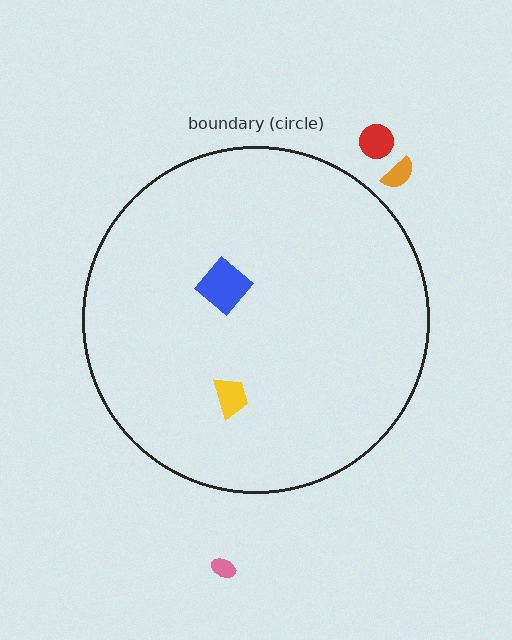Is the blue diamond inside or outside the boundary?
Inside.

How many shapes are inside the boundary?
2 inside, 3 outside.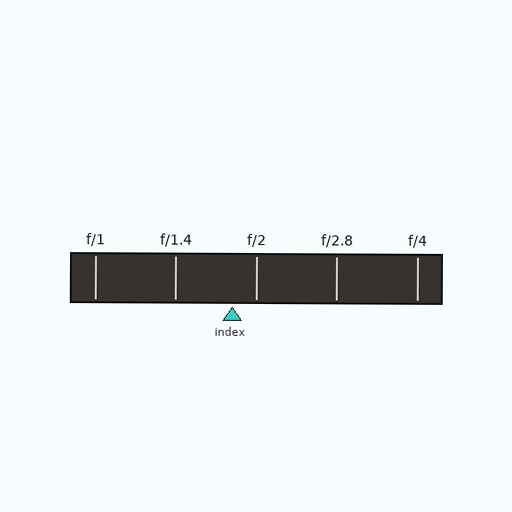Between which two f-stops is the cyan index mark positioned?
The index mark is between f/1.4 and f/2.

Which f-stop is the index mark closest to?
The index mark is closest to f/2.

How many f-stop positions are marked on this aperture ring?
There are 5 f-stop positions marked.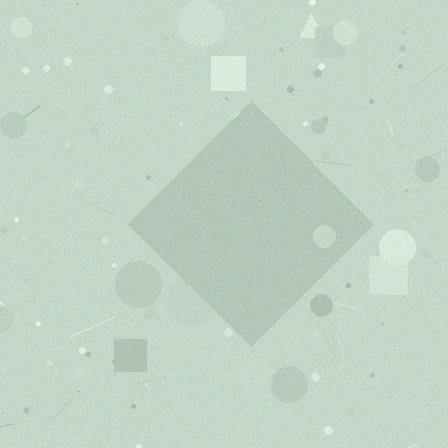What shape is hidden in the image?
A diamond is hidden in the image.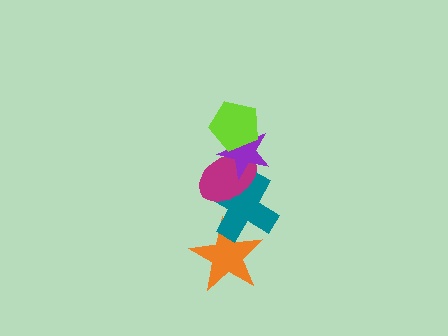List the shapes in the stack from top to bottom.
From top to bottom: the lime pentagon, the purple star, the magenta ellipse, the teal cross, the orange star.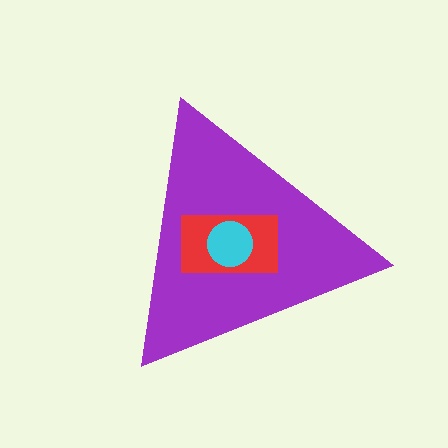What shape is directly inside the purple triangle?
The red rectangle.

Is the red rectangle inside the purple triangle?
Yes.